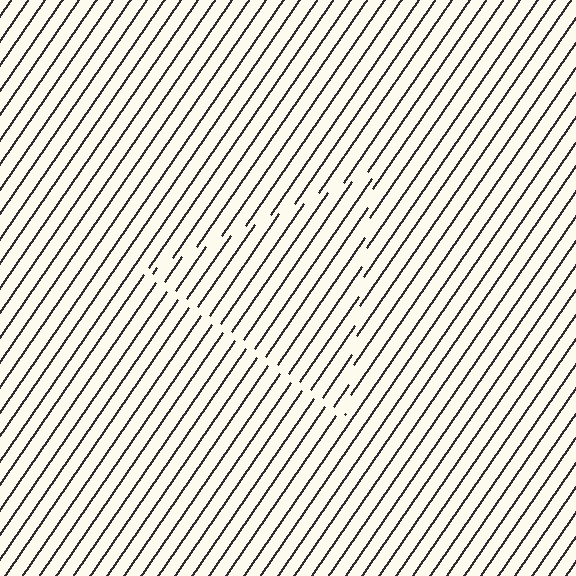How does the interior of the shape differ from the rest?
The interior of the shape contains the same grating, shifted by half a period — the contour is defined by the phase discontinuity where line-ends from the inner and outer gratings abut.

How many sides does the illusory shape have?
3 sides — the line-ends trace a triangle.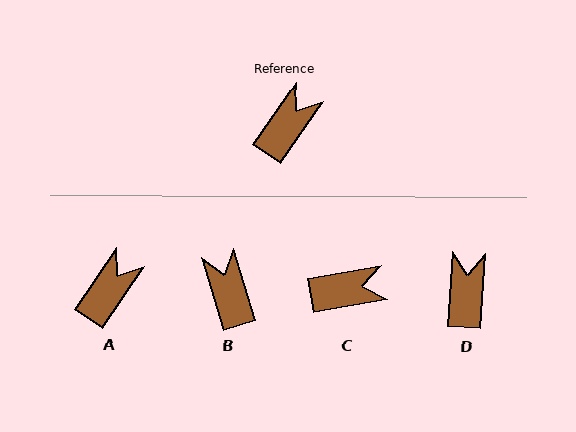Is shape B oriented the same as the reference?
No, it is off by about 51 degrees.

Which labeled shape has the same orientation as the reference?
A.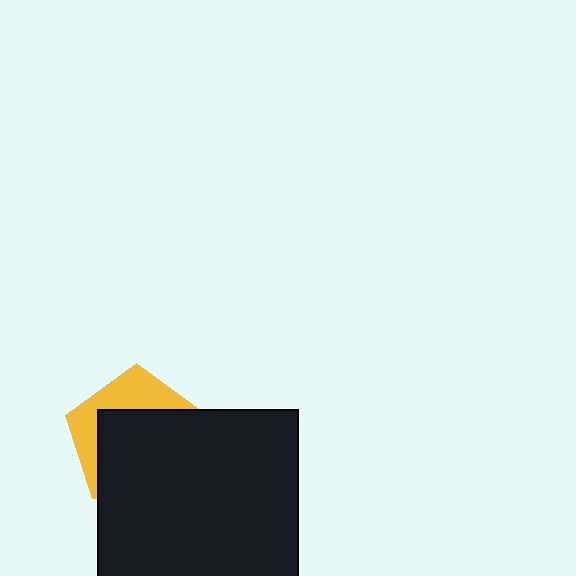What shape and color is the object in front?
The object in front is a black square.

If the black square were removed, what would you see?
You would see the complete yellow pentagon.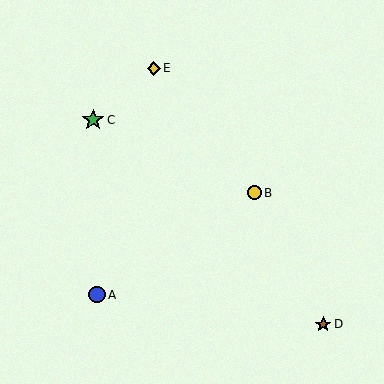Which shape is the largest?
The green star (labeled C) is the largest.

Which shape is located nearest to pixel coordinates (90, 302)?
The blue circle (labeled A) at (97, 295) is nearest to that location.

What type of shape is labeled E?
Shape E is a yellow diamond.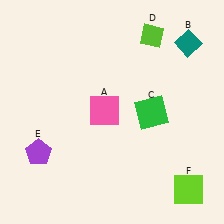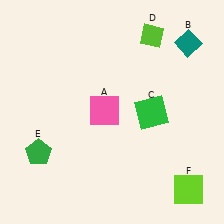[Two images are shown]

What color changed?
The pentagon (E) changed from purple in Image 1 to green in Image 2.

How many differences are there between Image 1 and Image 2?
There is 1 difference between the two images.